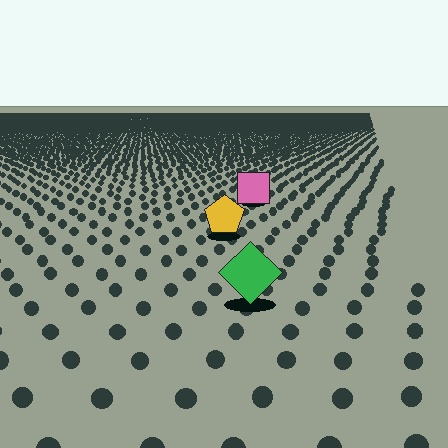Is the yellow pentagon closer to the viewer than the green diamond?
No. The green diamond is closer — you can tell from the texture gradient: the ground texture is coarser near it.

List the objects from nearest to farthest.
From nearest to farthest: the green diamond, the yellow pentagon, the pink square.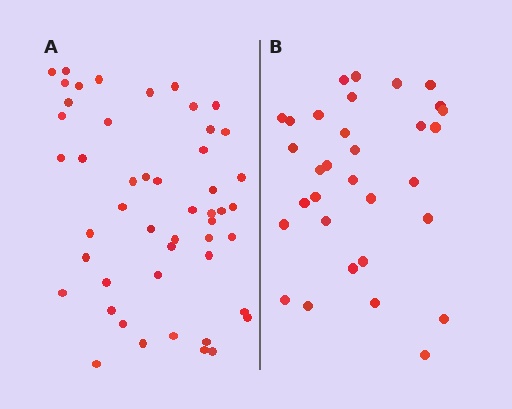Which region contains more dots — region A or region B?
Region A (the left region) has more dots.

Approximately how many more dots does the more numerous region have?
Region A has approximately 15 more dots than region B.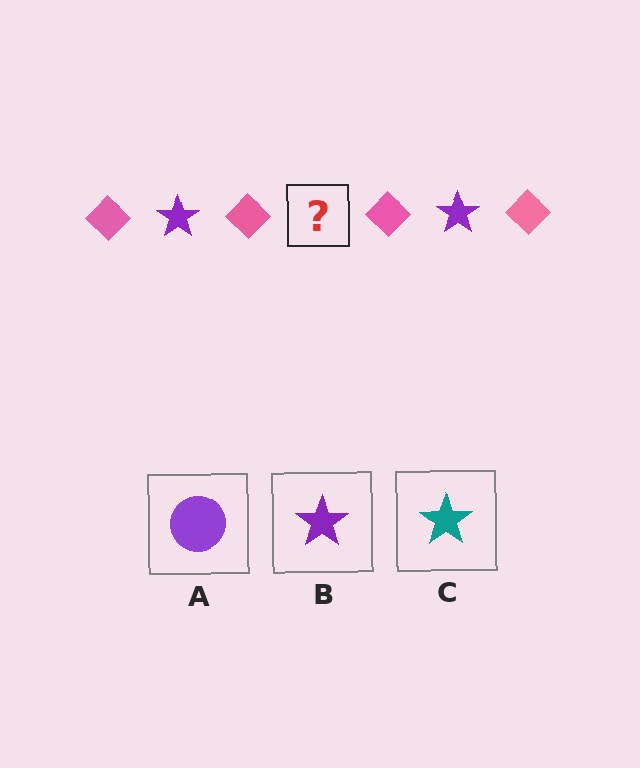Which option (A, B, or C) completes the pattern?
B.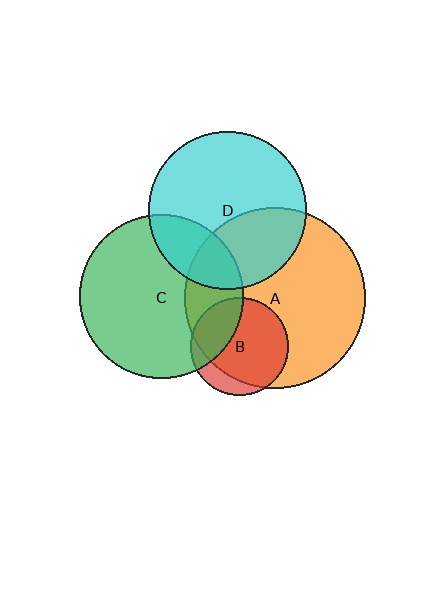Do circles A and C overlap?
Yes.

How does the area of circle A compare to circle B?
Approximately 3.4 times.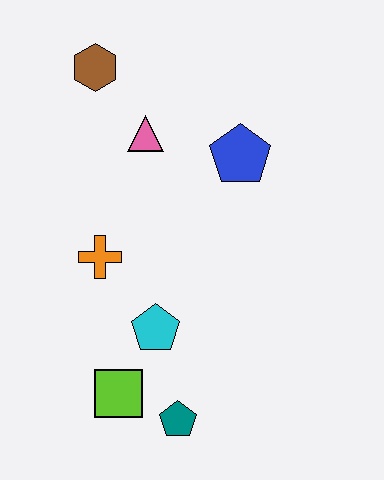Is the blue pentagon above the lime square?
Yes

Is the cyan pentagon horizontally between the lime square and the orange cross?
No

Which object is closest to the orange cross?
The cyan pentagon is closest to the orange cross.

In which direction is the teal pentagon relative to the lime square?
The teal pentagon is to the right of the lime square.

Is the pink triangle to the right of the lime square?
Yes